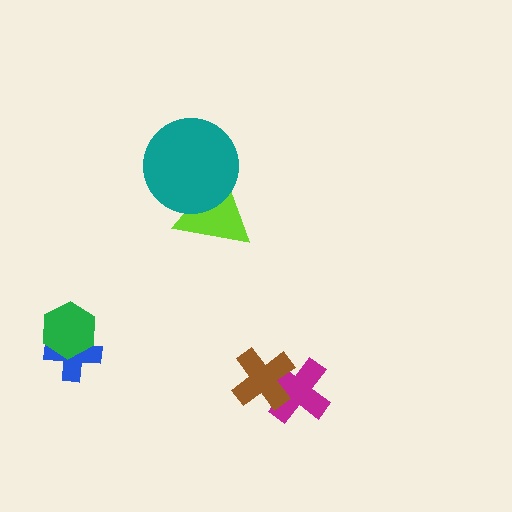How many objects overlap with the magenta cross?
1 object overlaps with the magenta cross.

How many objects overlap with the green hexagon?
1 object overlaps with the green hexagon.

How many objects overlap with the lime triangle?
1 object overlaps with the lime triangle.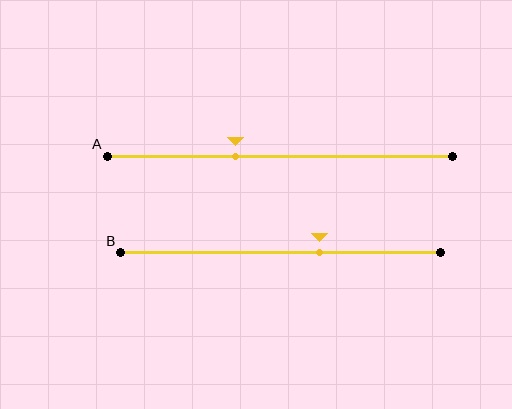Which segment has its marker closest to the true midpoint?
Segment B has its marker closest to the true midpoint.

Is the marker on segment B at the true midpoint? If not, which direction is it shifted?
No, the marker on segment B is shifted to the right by about 12% of the segment length.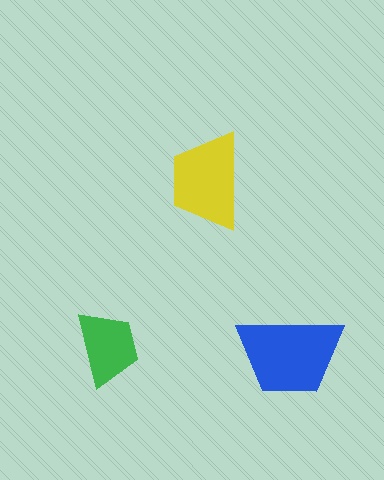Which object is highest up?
The yellow trapezoid is topmost.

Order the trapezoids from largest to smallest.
the blue one, the yellow one, the green one.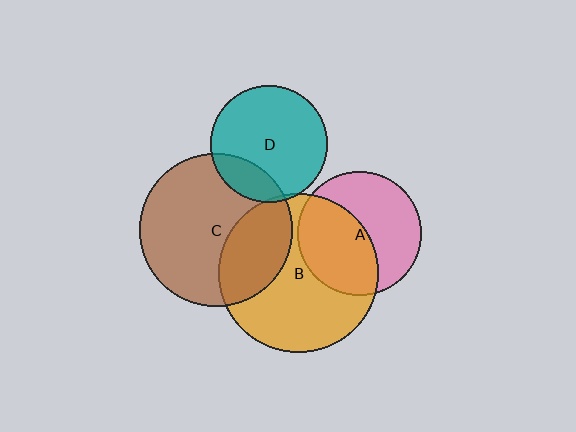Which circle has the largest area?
Circle B (orange).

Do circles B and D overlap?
Yes.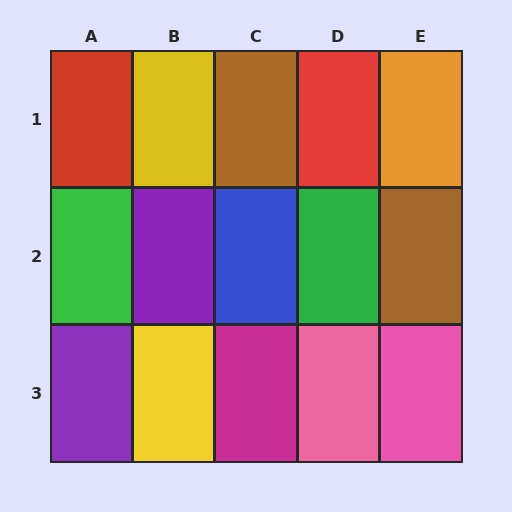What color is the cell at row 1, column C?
Brown.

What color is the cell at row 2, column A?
Green.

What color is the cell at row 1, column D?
Red.